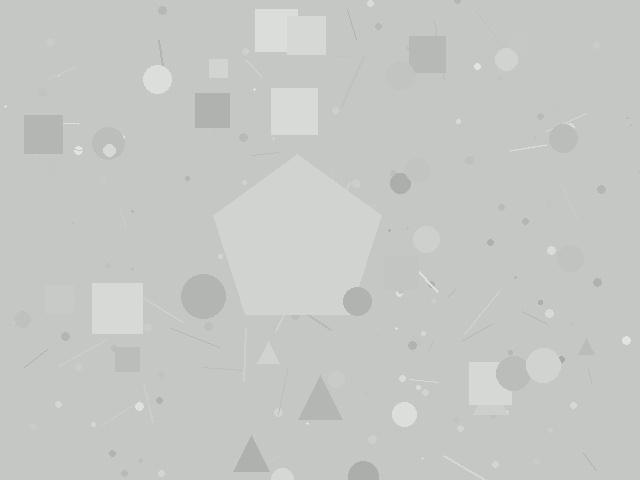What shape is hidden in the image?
A pentagon is hidden in the image.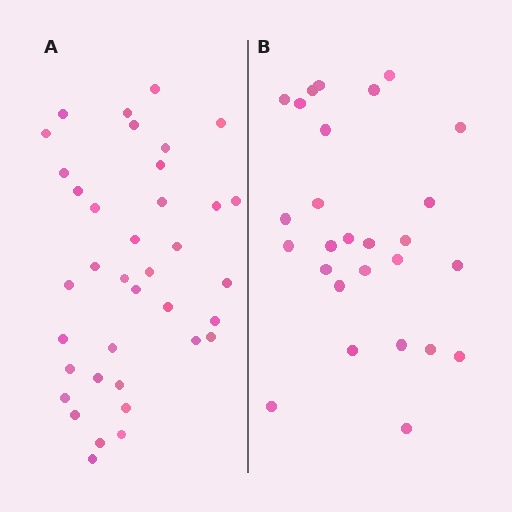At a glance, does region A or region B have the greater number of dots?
Region A (the left region) has more dots.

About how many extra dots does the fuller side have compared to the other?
Region A has roughly 10 or so more dots than region B.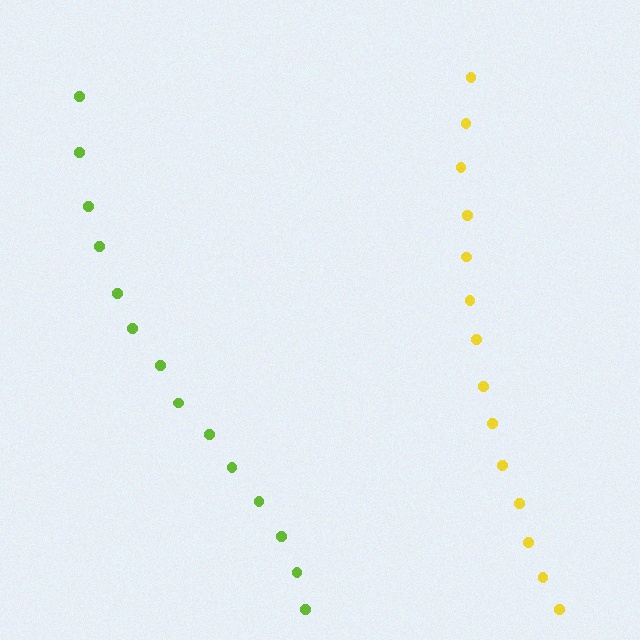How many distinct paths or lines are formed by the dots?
There are 2 distinct paths.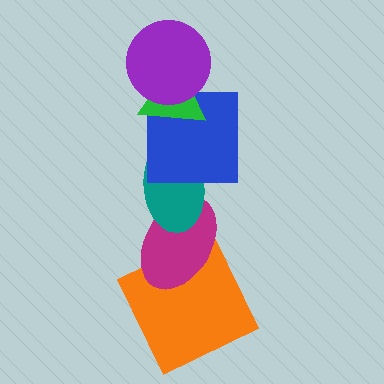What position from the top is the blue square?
The blue square is 3rd from the top.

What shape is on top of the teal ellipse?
The blue square is on top of the teal ellipse.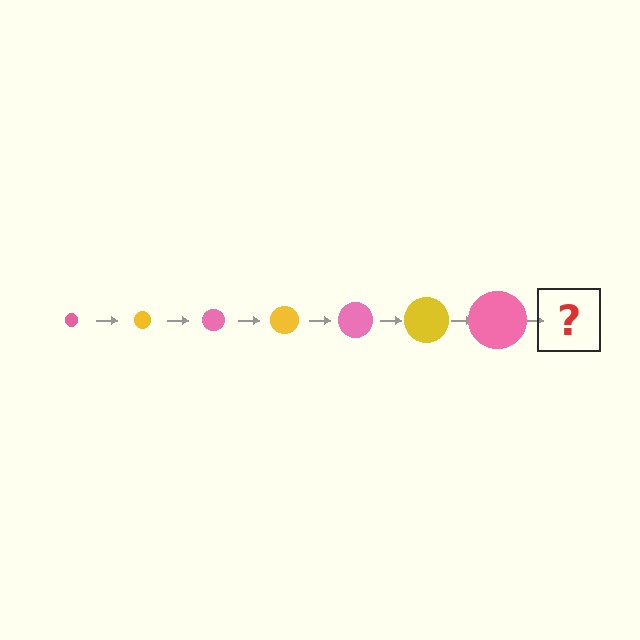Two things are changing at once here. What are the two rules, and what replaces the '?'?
The two rules are that the circle grows larger each step and the color cycles through pink and yellow. The '?' should be a yellow circle, larger than the previous one.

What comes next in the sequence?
The next element should be a yellow circle, larger than the previous one.